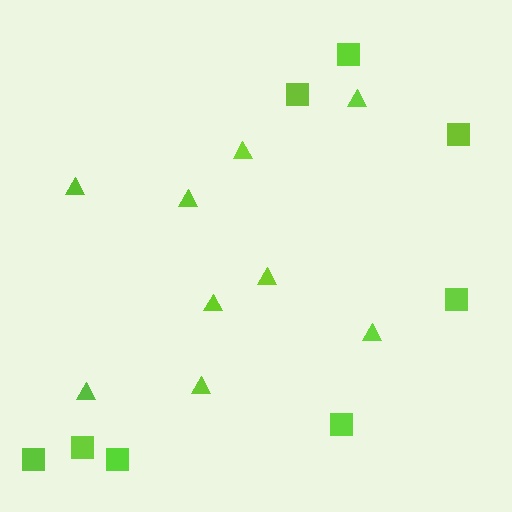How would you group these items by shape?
There are 2 groups: one group of squares (8) and one group of triangles (9).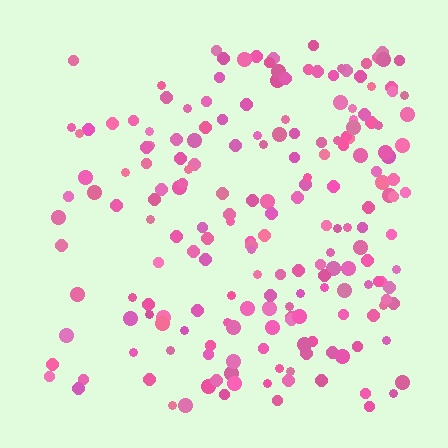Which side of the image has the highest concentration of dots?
The right.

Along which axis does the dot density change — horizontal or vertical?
Horizontal.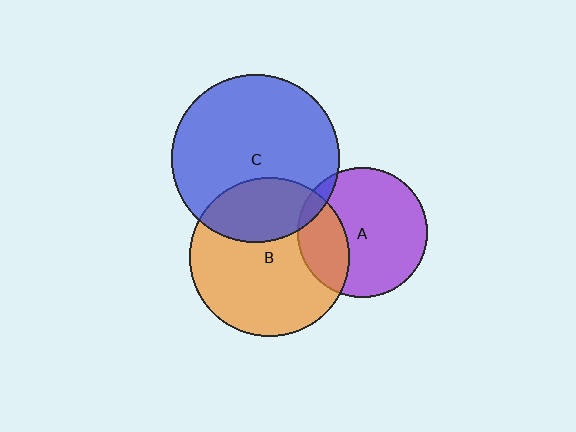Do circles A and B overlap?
Yes.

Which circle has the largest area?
Circle C (blue).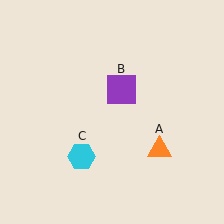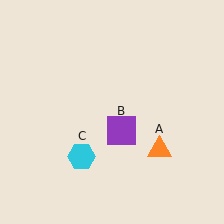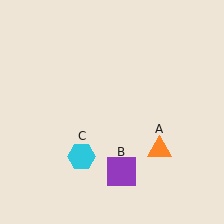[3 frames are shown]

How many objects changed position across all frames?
1 object changed position: purple square (object B).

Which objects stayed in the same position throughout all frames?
Orange triangle (object A) and cyan hexagon (object C) remained stationary.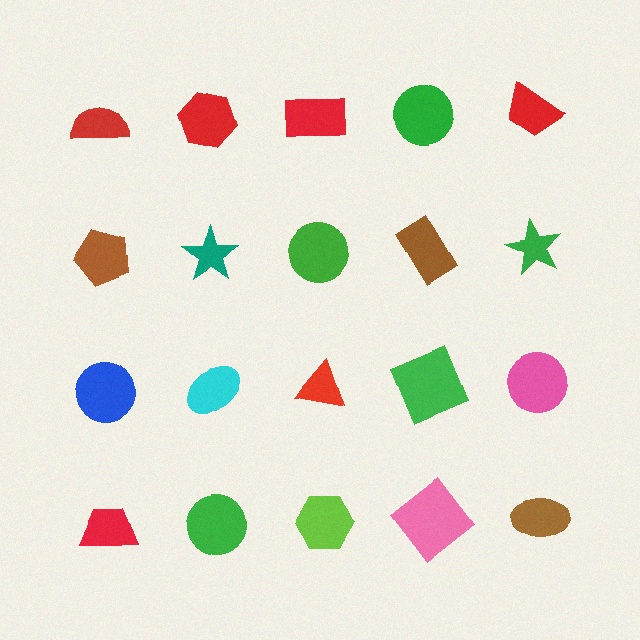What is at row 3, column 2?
A cyan ellipse.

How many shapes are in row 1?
5 shapes.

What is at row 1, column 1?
A red semicircle.